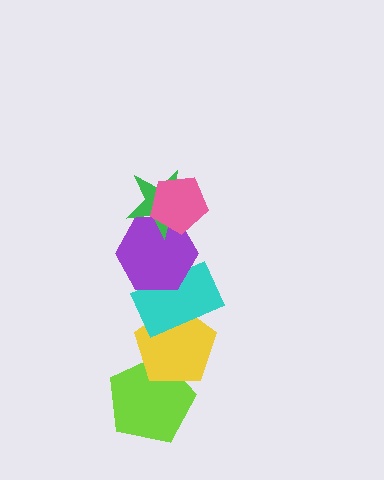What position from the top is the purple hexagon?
The purple hexagon is 3rd from the top.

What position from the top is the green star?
The green star is 2nd from the top.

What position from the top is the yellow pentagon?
The yellow pentagon is 5th from the top.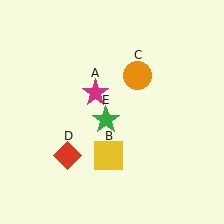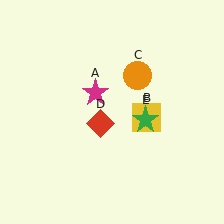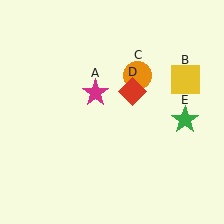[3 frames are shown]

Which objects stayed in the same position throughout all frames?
Magenta star (object A) and orange circle (object C) remained stationary.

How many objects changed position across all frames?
3 objects changed position: yellow square (object B), red diamond (object D), green star (object E).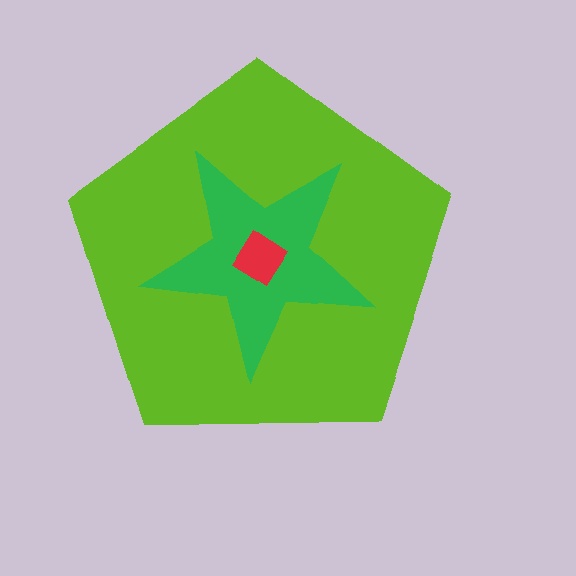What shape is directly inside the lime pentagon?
The green star.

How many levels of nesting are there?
3.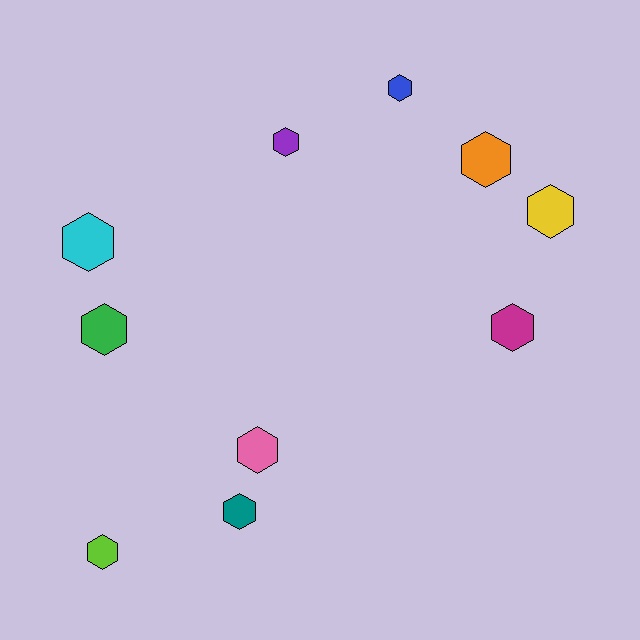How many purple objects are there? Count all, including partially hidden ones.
There is 1 purple object.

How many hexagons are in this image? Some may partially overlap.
There are 10 hexagons.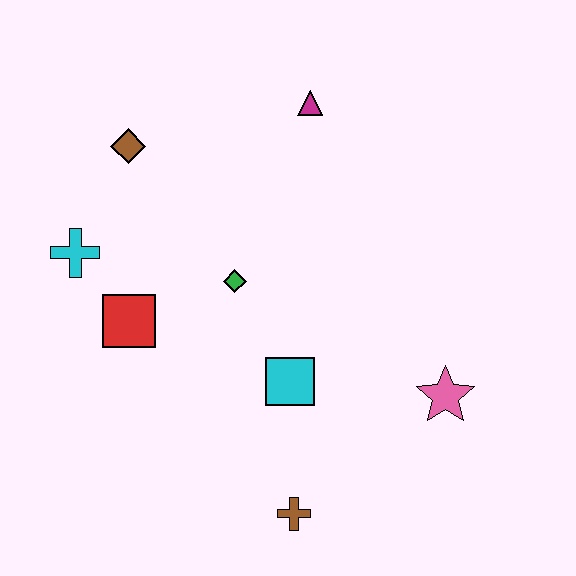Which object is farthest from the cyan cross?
The pink star is farthest from the cyan cross.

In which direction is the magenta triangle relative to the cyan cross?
The magenta triangle is to the right of the cyan cross.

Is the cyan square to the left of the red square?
No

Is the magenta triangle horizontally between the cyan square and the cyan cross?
No